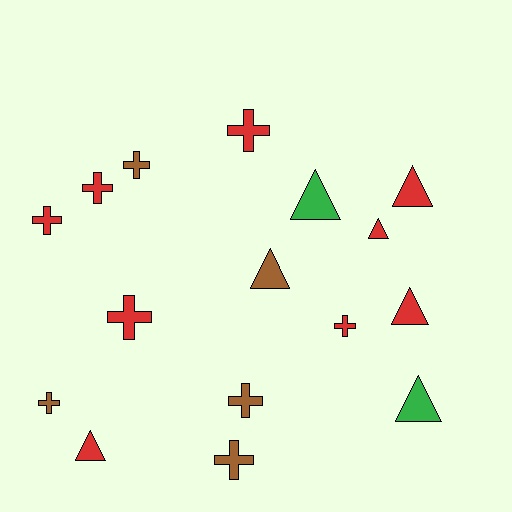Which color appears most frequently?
Red, with 9 objects.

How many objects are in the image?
There are 16 objects.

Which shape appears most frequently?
Cross, with 9 objects.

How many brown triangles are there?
There is 1 brown triangle.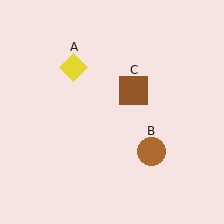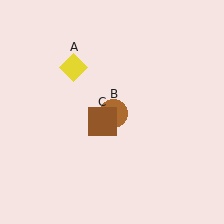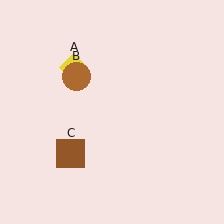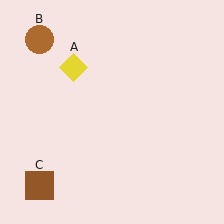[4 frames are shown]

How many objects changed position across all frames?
2 objects changed position: brown circle (object B), brown square (object C).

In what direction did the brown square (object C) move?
The brown square (object C) moved down and to the left.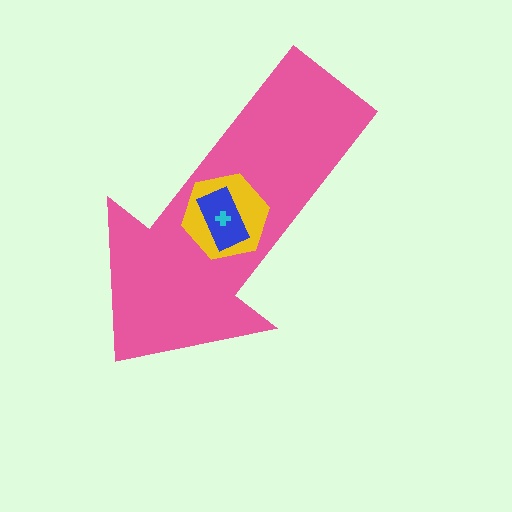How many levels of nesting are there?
4.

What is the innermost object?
The cyan cross.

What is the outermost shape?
The pink arrow.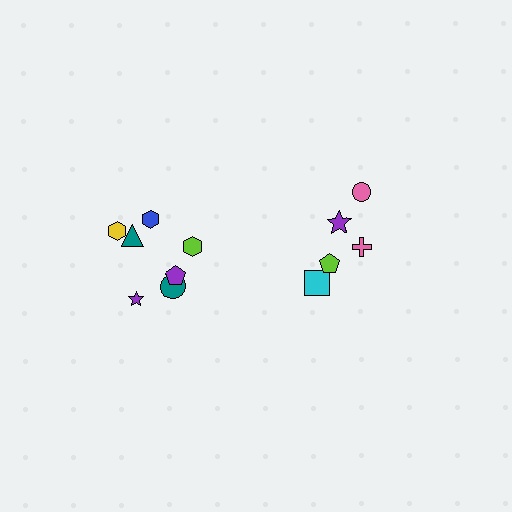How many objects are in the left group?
There are 7 objects.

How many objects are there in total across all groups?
There are 12 objects.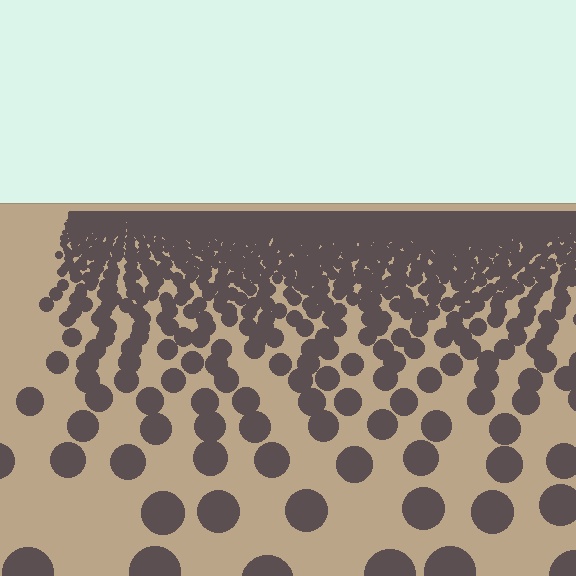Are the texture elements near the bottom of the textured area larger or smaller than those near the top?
Larger. Near the bottom, elements are closer to the viewer and appear at a bigger on-screen size.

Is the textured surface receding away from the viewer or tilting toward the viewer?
The surface is receding away from the viewer. Texture elements get smaller and denser toward the top.